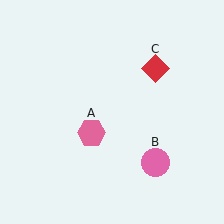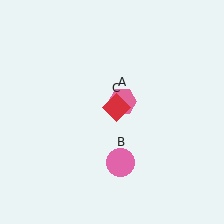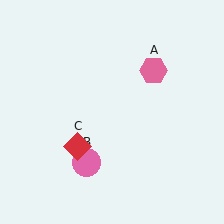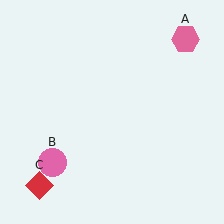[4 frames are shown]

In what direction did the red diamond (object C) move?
The red diamond (object C) moved down and to the left.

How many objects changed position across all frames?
3 objects changed position: pink hexagon (object A), pink circle (object B), red diamond (object C).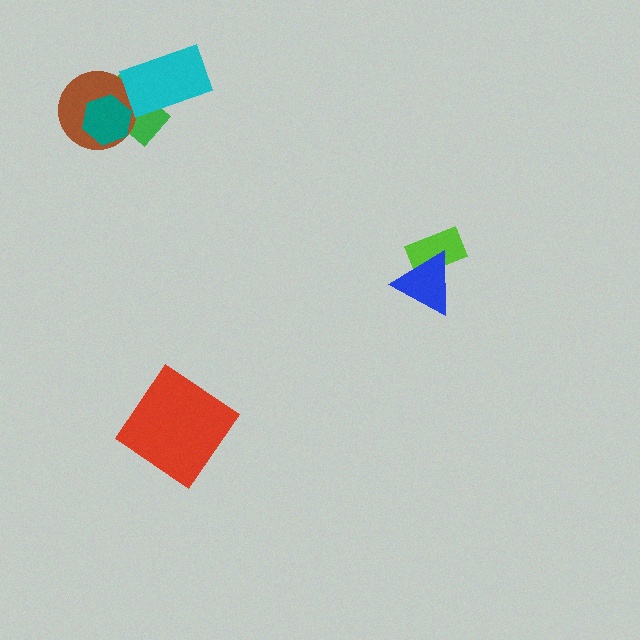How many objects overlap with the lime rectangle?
1 object overlaps with the lime rectangle.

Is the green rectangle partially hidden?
Yes, it is partially covered by another shape.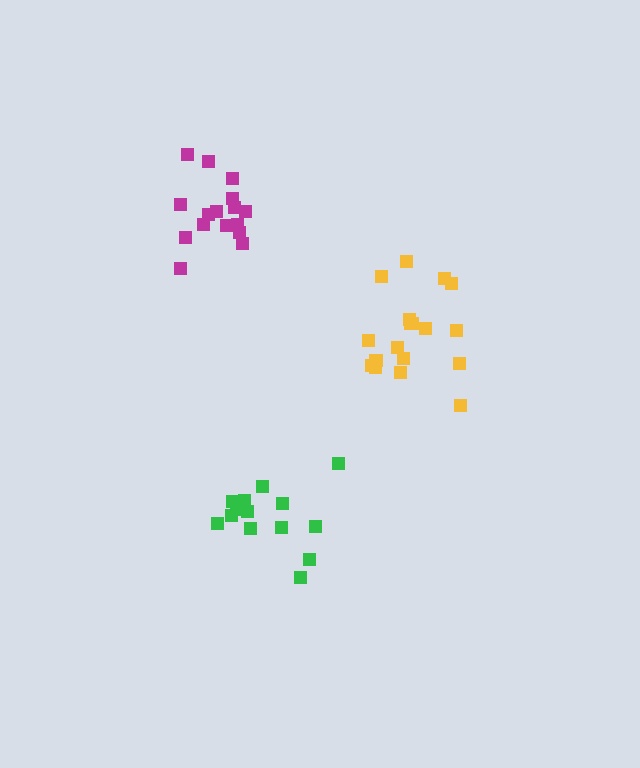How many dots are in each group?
Group 1: 16 dots, Group 2: 15 dots, Group 3: 18 dots (49 total).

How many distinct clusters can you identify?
There are 3 distinct clusters.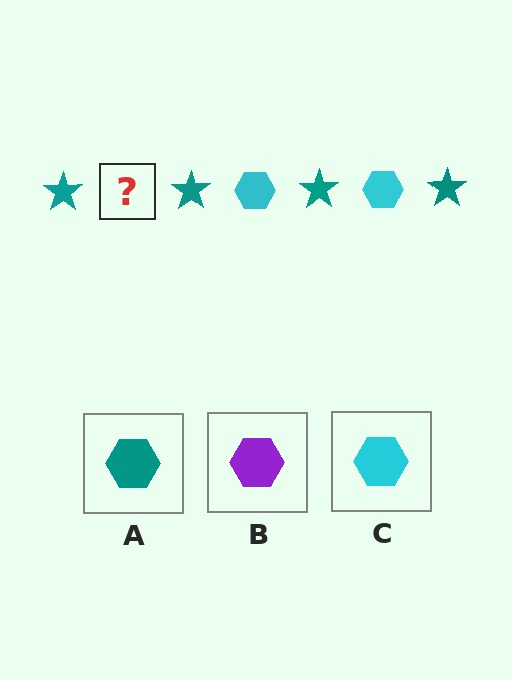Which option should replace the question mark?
Option C.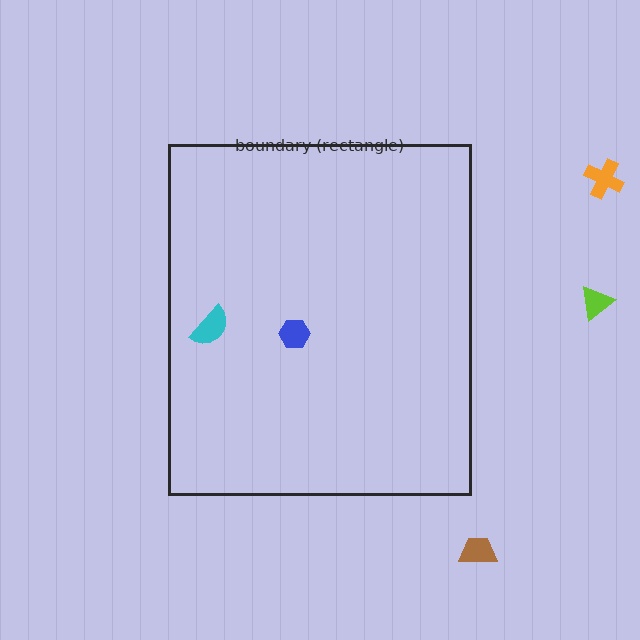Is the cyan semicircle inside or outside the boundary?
Inside.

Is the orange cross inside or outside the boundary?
Outside.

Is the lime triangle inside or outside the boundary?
Outside.